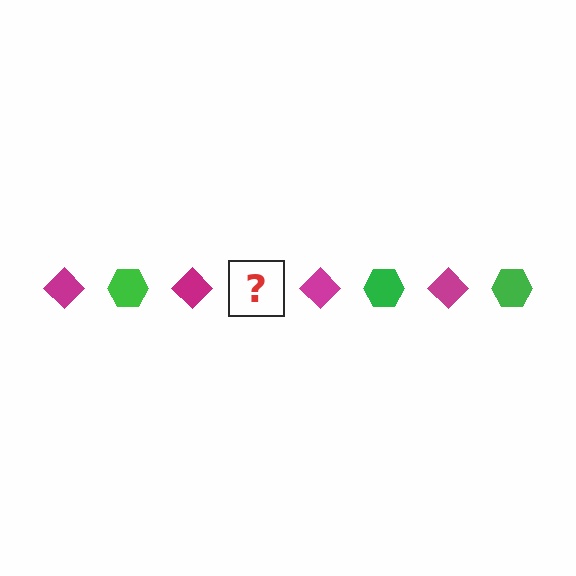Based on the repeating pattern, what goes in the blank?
The blank should be a green hexagon.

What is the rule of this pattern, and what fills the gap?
The rule is that the pattern alternates between magenta diamond and green hexagon. The gap should be filled with a green hexagon.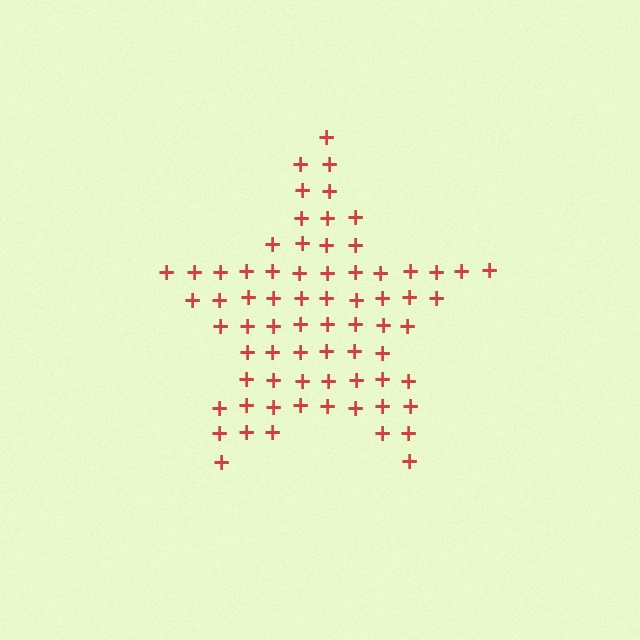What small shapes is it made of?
It is made of small plus signs.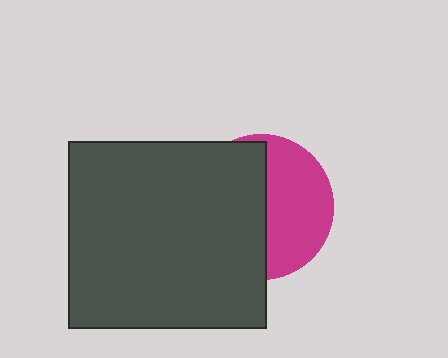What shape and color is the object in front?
The object in front is a dark gray rectangle.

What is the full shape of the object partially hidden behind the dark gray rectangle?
The partially hidden object is a magenta circle.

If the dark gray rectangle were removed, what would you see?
You would see the complete magenta circle.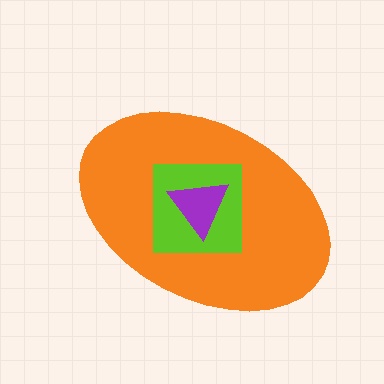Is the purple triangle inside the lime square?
Yes.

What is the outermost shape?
The orange ellipse.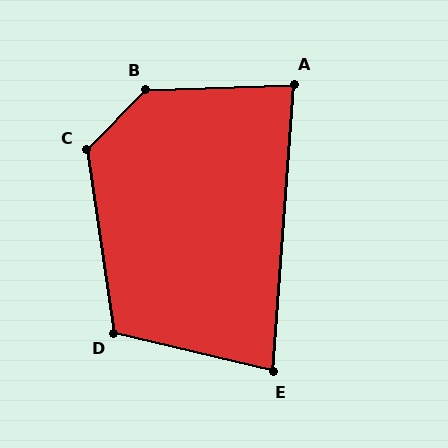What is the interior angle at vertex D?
Approximately 112 degrees (obtuse).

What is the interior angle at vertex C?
Approximately 128 degrees (obtuse).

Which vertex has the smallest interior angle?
E, at approximately 81 degrees.